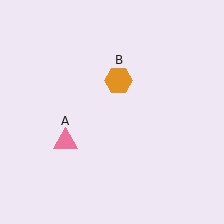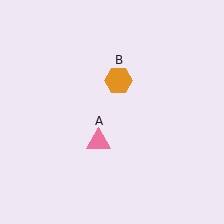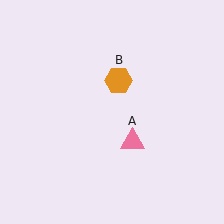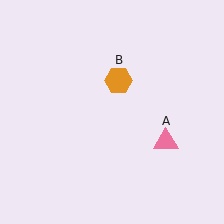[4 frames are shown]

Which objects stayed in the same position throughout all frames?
Orange hexagon (object B) remained stationary.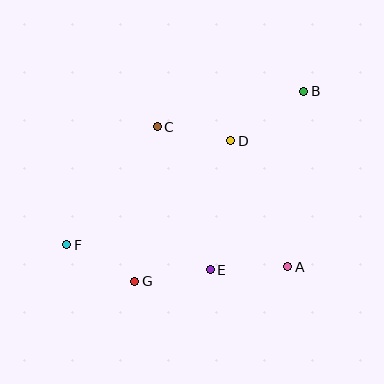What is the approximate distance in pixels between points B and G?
The distance between B and G is approximately 254 pixels.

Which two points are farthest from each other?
Points B and F are farthest from each other.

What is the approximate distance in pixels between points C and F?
The distance between C and F is approximately 149 pixels.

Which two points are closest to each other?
Points C and D are closest to each other.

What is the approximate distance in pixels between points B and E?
The distance between B and E is approximately 201 pixels.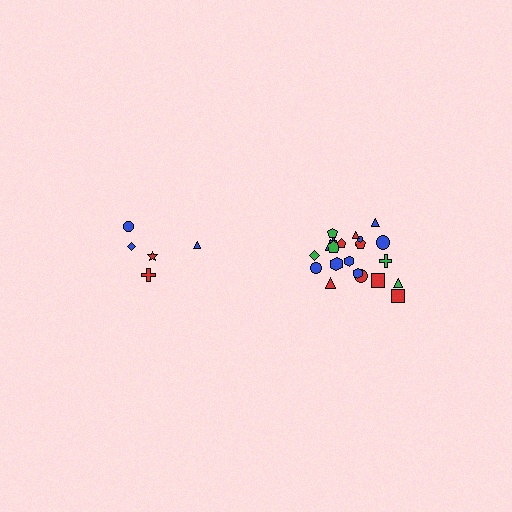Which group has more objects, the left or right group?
The right group.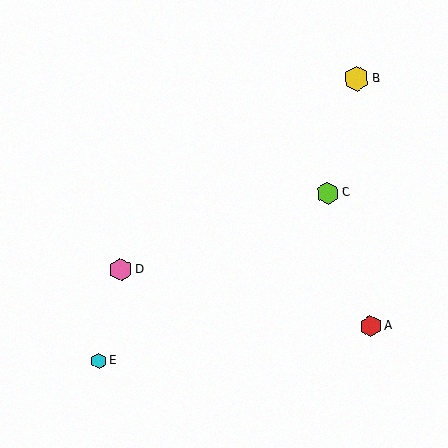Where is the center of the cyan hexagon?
The center of the cyan hexagon is at (99, 361).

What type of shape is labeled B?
Shape B is a yellow hexagon.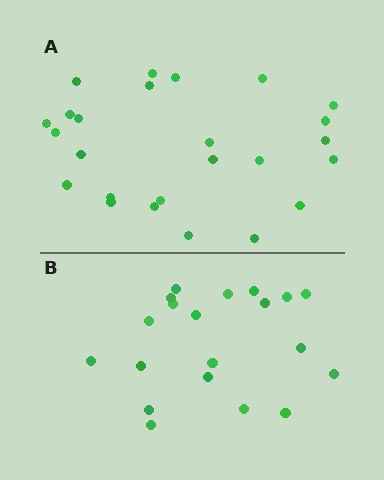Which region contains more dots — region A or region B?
Region A (the top region) has more dots.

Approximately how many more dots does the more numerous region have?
Region A has about 5 more dots than region B.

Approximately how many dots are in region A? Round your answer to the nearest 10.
About 20 dots. (The exact count is 25, which rounds to 20.)